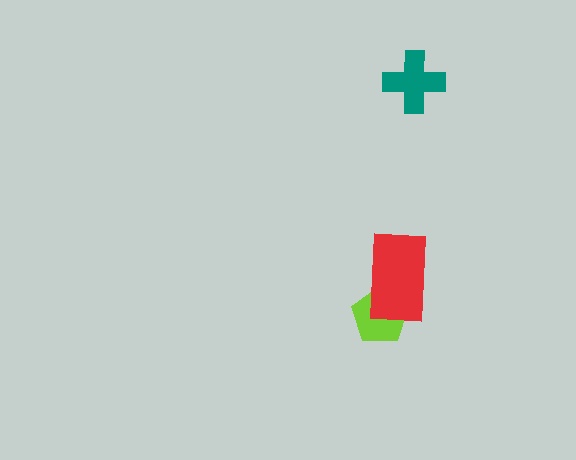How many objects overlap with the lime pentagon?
1 object overlaps with the lime pentagon.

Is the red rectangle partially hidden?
No, no other shape covers it.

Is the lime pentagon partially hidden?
Yes, it is partially covered by another shape.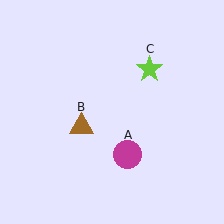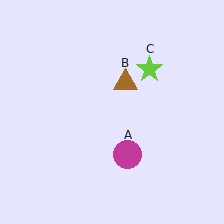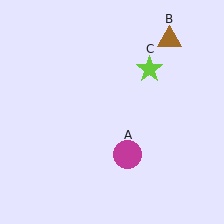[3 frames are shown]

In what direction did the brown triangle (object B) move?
The brown triangle (object B) moved up and to the right.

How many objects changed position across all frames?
1 object changed position: brown triangle (object B).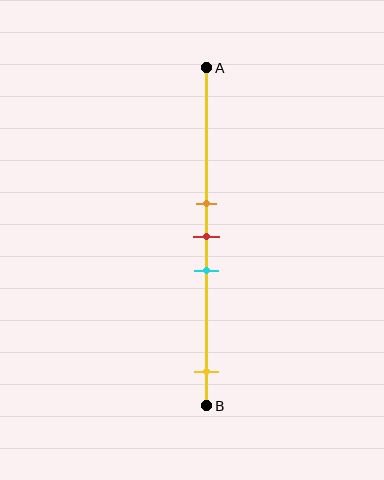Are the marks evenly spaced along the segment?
No, the marks are not evenly spaced.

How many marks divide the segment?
There are 4 marks dividing the segment.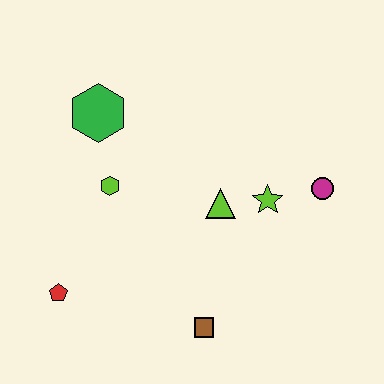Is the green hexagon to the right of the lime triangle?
No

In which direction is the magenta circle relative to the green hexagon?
The magenta circle is to the right of the green hexagon.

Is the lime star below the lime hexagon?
Yes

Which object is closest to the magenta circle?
The lime star is closest to the magenta circle.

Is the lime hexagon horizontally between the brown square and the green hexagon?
Yes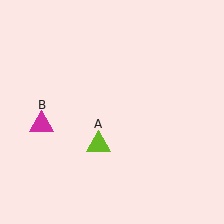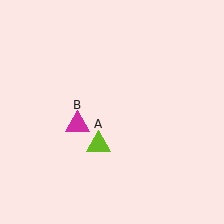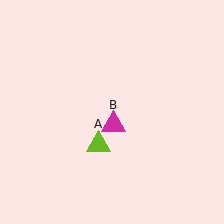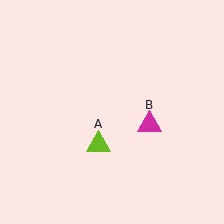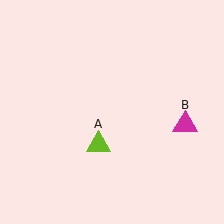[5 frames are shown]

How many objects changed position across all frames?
1 object changed position: magenta triangle (object B).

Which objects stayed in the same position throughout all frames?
Lime triangle (object A) remained stationary.